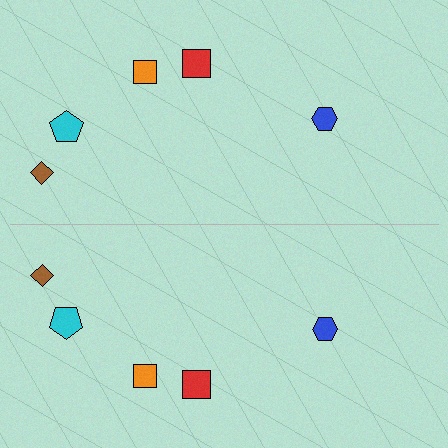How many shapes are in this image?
There are 10 shapes in this image.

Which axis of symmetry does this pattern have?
The pattern has a horizontal axis of symmetry running through the center of the image.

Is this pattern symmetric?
Yes, this pattern has bilateral (reflection) symmetry.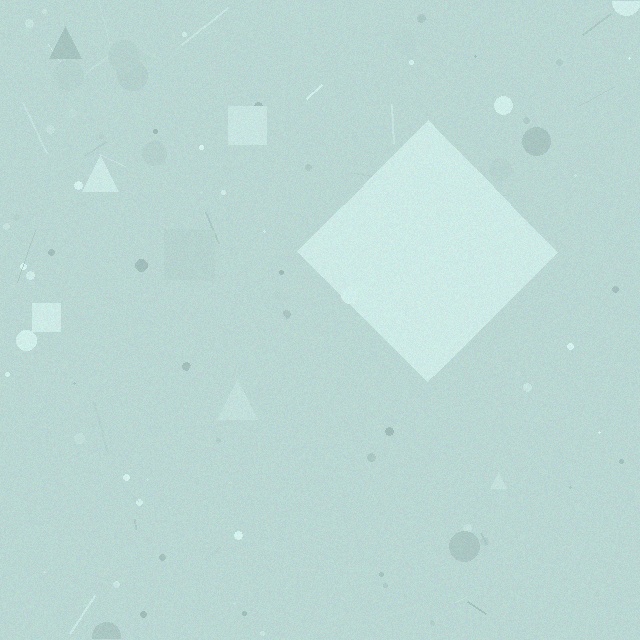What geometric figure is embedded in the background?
A diamond is embedded in the background.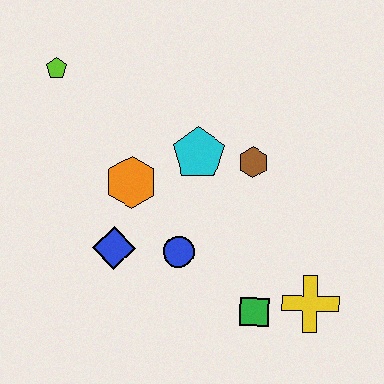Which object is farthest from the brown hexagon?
The lime pentagon is farthest from the brown hexagon.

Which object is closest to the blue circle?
The blue diamond is closest to the blue circle.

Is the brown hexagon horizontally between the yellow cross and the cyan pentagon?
Yes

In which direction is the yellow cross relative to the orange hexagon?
The yellow cross is to the right of the orange hexagon.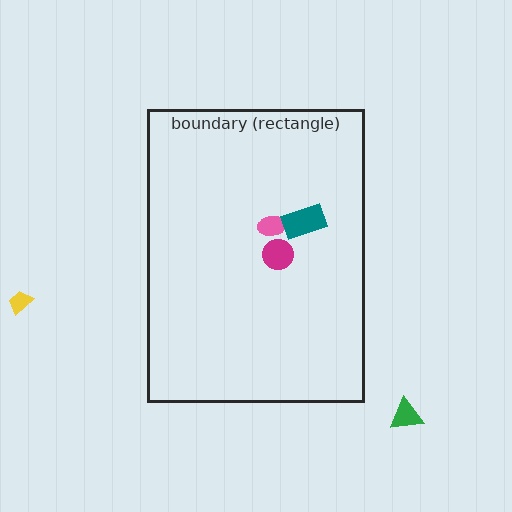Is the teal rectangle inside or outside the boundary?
Inside.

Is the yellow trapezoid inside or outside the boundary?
Outside.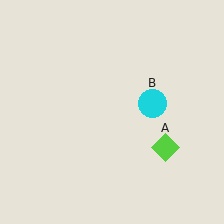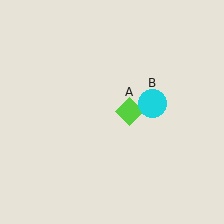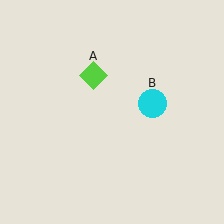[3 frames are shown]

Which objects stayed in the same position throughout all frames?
Cyan circle (object B) remained stationary.